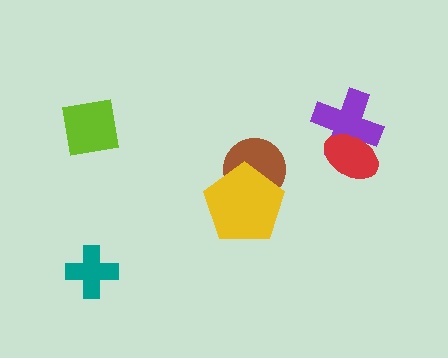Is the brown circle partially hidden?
Yes, it is partially covered by another shape.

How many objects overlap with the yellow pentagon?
1 object overlaps with the yellow pentagon.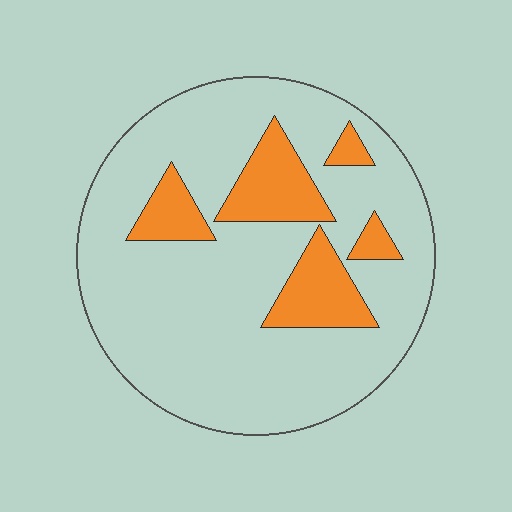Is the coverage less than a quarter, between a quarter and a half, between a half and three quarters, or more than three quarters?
Less than a quarter.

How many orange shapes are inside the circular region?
5.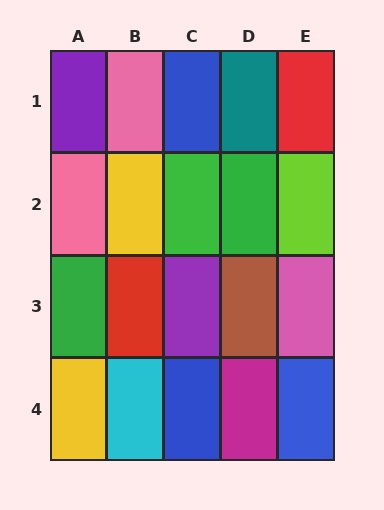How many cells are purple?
2 cells are purple.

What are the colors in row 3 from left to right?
Green, red, purple, brown, pink.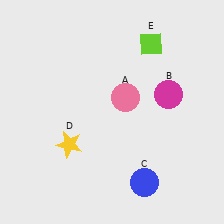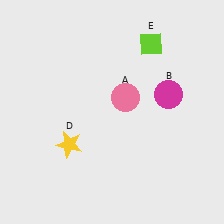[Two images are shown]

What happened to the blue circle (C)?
The blue circle (C) was removed in Image 2. It was in the bottom-right area of Image 1.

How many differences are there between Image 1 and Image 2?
There is 1 difference between the two images.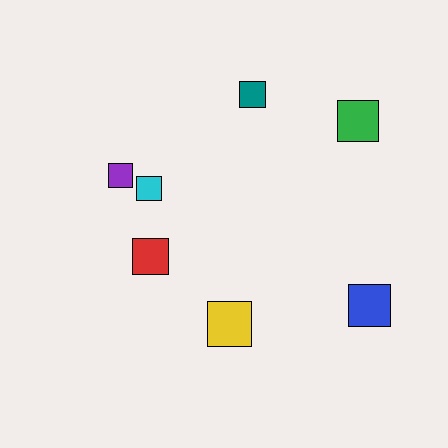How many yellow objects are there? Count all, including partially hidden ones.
There is 1 yellow object.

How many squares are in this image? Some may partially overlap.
There are 7 squares.